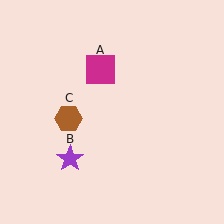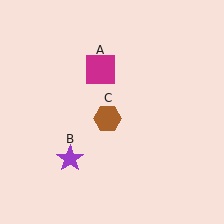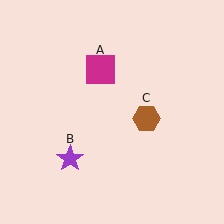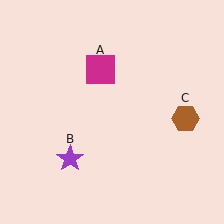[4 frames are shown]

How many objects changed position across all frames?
1 object changed position: brown hexagon (object C).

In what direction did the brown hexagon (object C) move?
The brown hexagon (object C) moved right.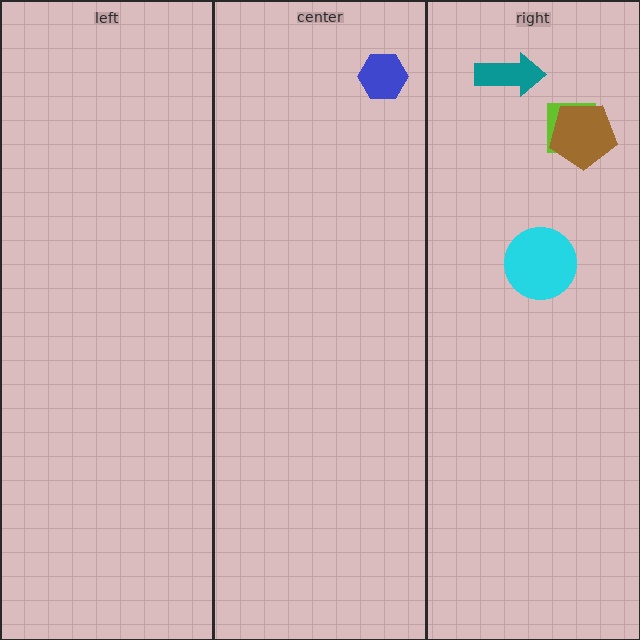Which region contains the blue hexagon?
The center region.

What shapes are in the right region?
The teal arrow, the lime square, the cyan circle, the brown pentagon.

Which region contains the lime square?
The right region.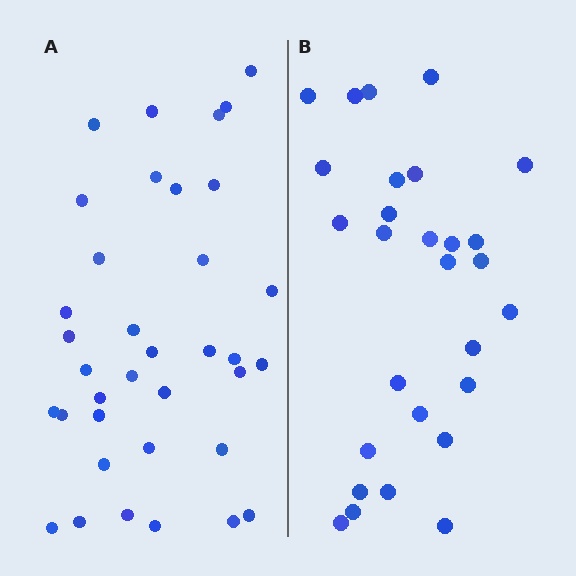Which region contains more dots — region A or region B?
Region A (the left region) has more dots.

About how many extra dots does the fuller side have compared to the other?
Region A has roughly 8 or so more dots than region B.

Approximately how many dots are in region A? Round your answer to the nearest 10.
About 40 dots. (The exact count is 36, which rounds to 40.)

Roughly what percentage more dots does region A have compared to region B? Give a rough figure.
About 30% more.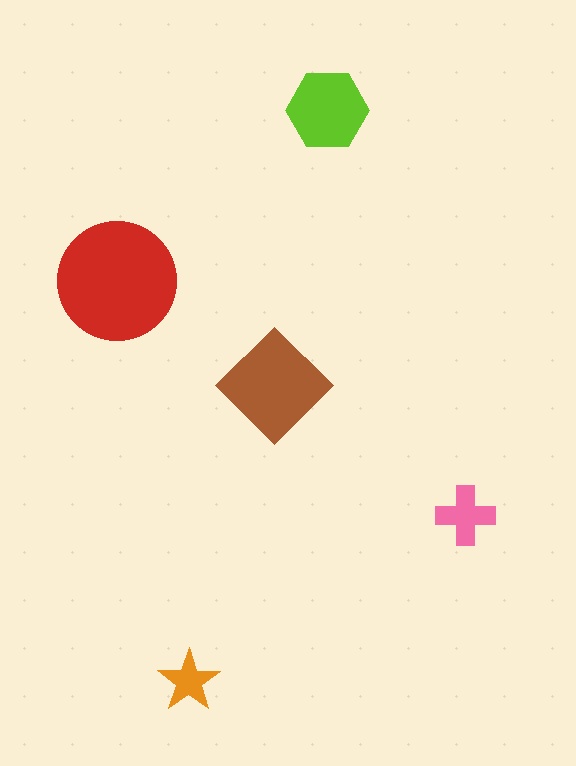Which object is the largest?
The red circle.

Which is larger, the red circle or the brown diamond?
The red circle.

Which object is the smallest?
The orange star.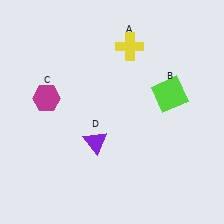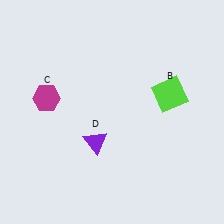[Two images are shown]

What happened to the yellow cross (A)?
The yellow cross (A) was removed in Image 2. It was in the top-right area of Image 1.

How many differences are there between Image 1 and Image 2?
There is 1 difference between the two images.